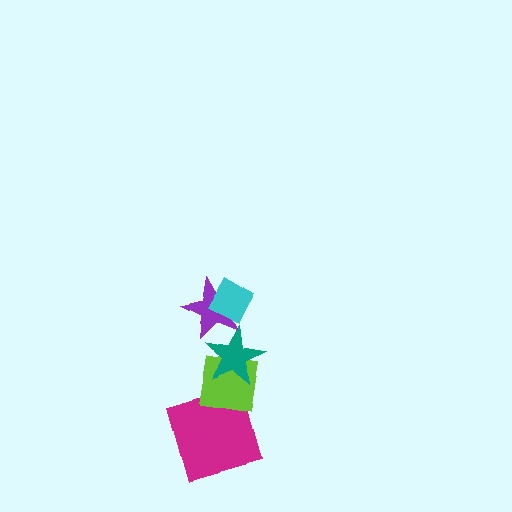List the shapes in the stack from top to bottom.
From top to bottom: the cyan diamond, the purple star, the teal star, the lime square, the magenta square.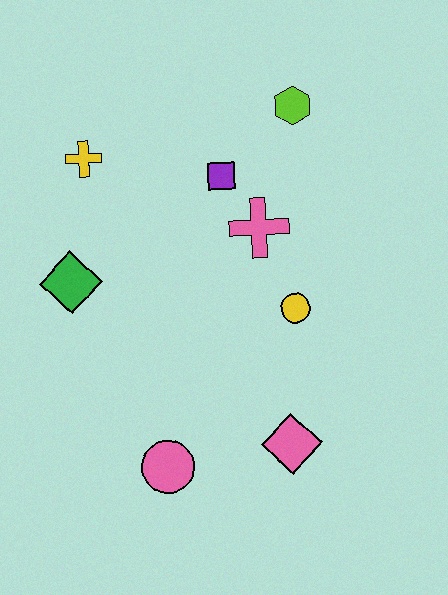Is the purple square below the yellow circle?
No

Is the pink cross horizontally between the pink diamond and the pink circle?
Yes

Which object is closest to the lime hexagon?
The purple square is closest to the lime hexagon.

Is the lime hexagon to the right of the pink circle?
Yes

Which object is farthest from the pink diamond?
The yellow cross is farthest from the pink diamond.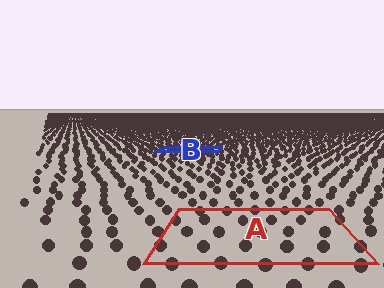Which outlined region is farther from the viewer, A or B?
Region B is farther from the viewer — the texture elements inside it appear smaller and more densely packed.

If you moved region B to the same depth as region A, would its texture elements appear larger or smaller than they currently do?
They would appear larger. At a closer depth, the same texture elements are projected at a bigger on-screen size.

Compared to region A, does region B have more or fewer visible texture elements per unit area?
Region B has more texture elements per unit area — they are packed more densely because it is farther away.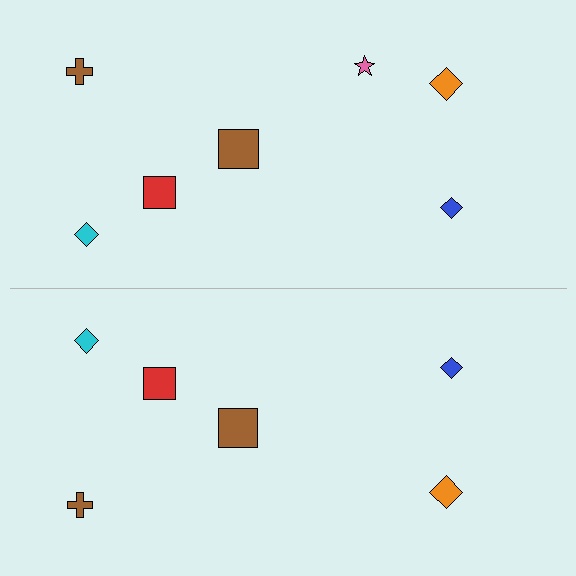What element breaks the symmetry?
A pink star is missing from the bottom side.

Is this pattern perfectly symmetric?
No, the pattern is not perfectly symmetric. A pink star is missing from the bottom side.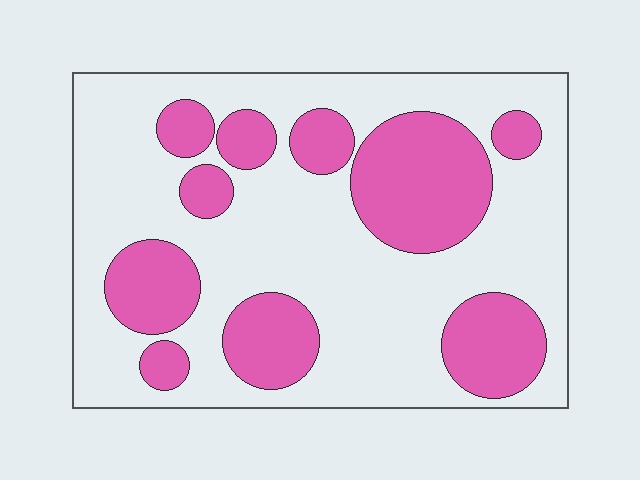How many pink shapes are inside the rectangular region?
10.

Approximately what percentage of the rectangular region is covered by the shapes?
Approximately 35%.